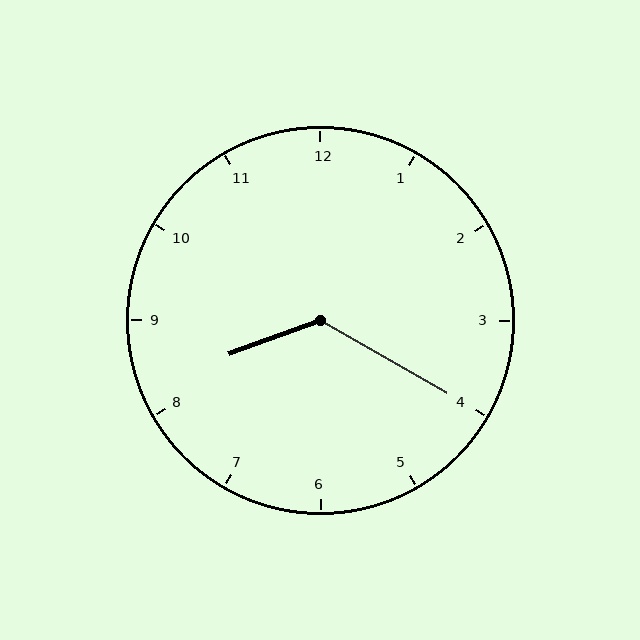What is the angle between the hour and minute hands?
Approximately 130 degrees.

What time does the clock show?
8:20.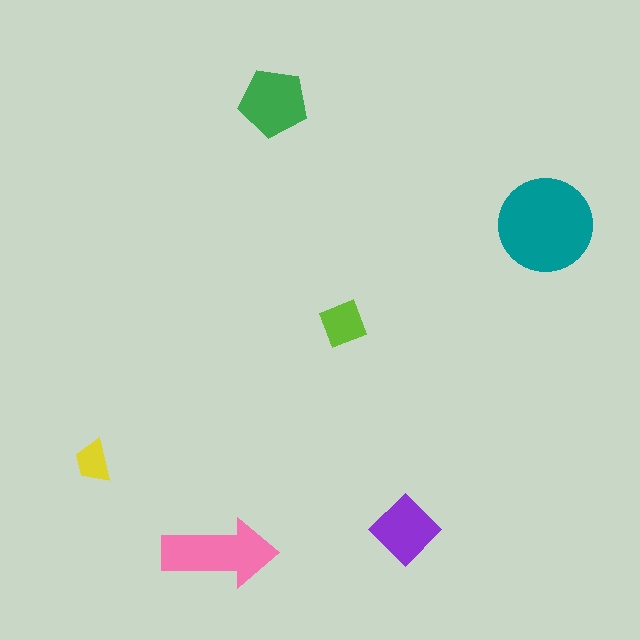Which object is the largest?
The teal circle.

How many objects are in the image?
There are 6 objects in the image.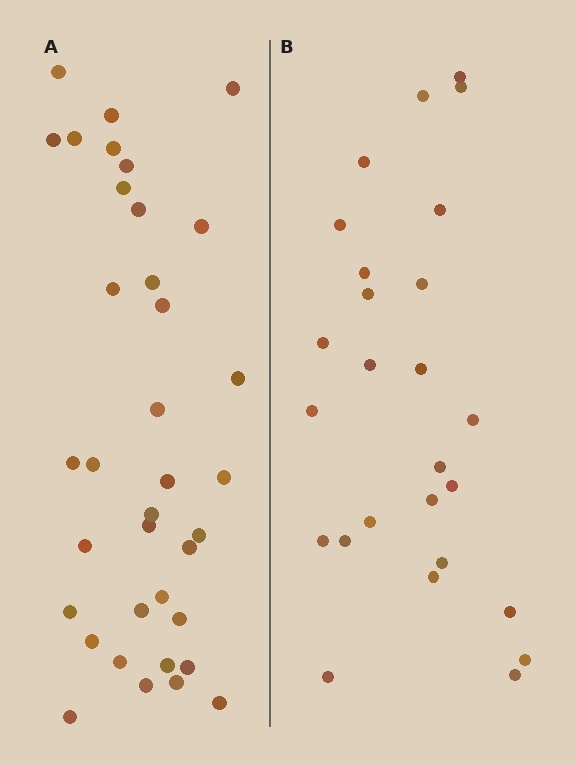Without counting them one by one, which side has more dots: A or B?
Region A (the left region) has more dots.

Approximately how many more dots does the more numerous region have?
Region A has roughly 10 or so more dots than region B.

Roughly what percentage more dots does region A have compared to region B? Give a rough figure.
About 40% more.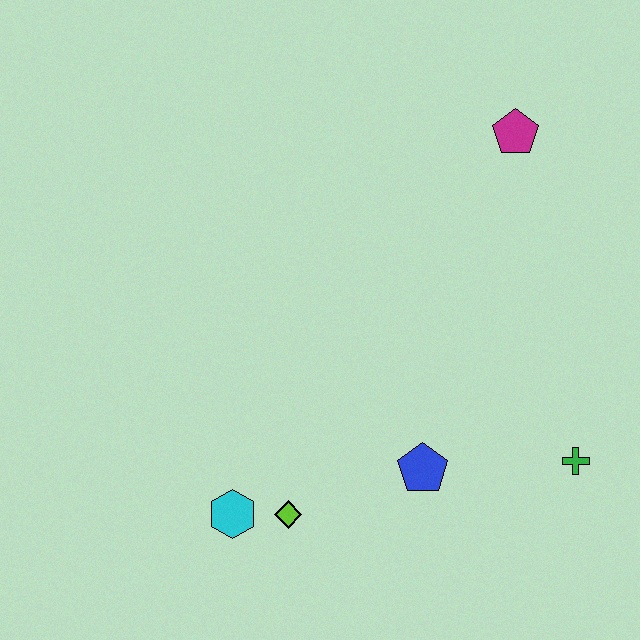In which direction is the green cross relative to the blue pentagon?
The green cross is to the right of the blue pentagon.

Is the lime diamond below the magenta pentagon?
Yes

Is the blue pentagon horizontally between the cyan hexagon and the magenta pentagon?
Yes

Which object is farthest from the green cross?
The cyan hexagon is farthest from the green cross.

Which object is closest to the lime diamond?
The cyan hexagon is closest to the lime diamond.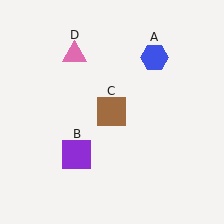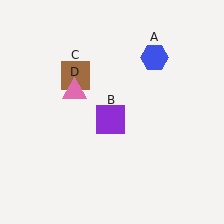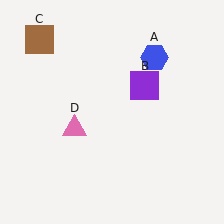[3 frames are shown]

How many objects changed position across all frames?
3 objects changed position: purple square (object B), brown square (object C), pink triangle (object D).